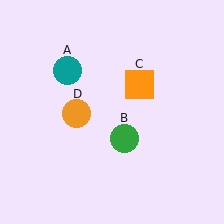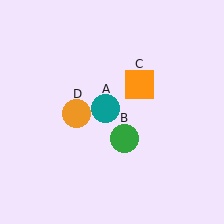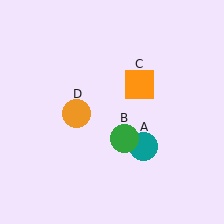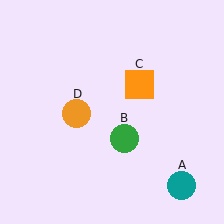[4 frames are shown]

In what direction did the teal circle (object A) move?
The teal circle (object A) moved down and to the right.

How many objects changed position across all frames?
1 object changed position: teal circle (object A).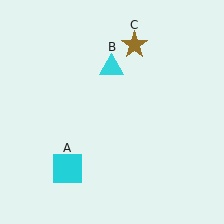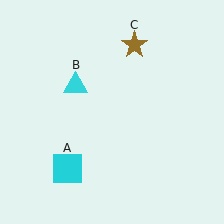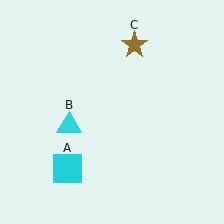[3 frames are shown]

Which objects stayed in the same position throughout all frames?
Cyan square (object A) and brown star (object C) remained stationary.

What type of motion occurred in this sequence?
The cyan triangle (object B) rotated counterclockwise around the center of the scene.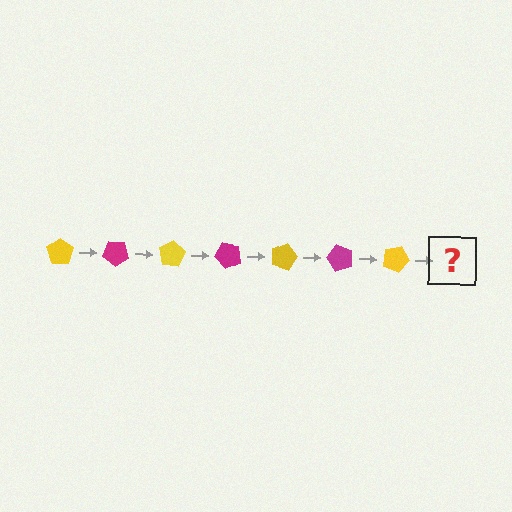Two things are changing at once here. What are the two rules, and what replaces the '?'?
The two rules are that it rotates 40 degrees each step and the color cycles through yellow and magenta. The '?' should be a magenta pentagon, rotated 280 degrees from the start.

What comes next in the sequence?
The next element should be a magenta pentagon, rotated 280 degrees from the start.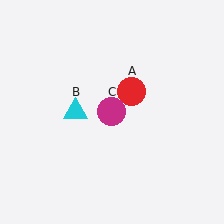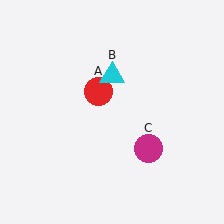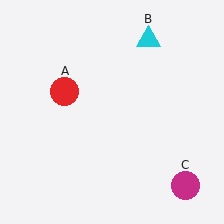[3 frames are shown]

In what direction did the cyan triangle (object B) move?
The cyan triangle (object B) moved up and to the right.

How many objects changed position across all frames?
3 objects changed position: red circle (object A), cyan triangle (object B), magenta circle (object C).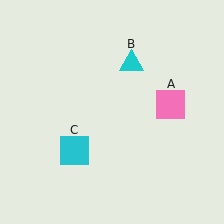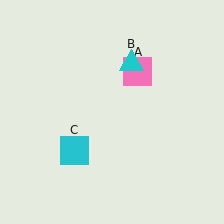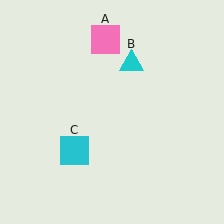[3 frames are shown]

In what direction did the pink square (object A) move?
The pink square (object A) moved up and to the left.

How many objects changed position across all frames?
1 object changed position: pink square (object A).